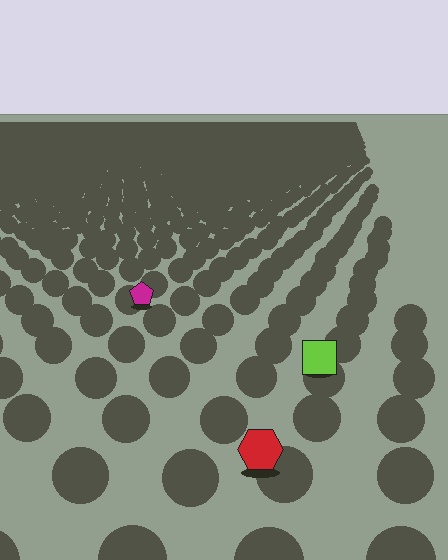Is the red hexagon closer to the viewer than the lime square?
Yes. The red hexagon is closer — you can tell from the texture gradient: the ground texture is coarser near it.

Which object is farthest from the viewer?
The magenta pentagon is farthest from the viewer. It appears smaller and the ground texture around it is denser.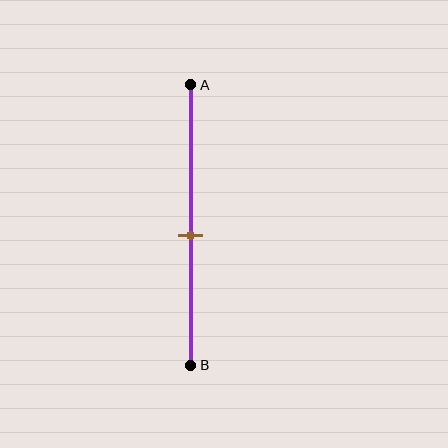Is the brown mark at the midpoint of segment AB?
No, the mark is at about 55% from A, not at the 50% midpoint.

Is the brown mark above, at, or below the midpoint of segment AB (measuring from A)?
The brown mark is below the midpoint of segment AB.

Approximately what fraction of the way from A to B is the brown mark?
The brown mark is approximately 55% of the way from A to B.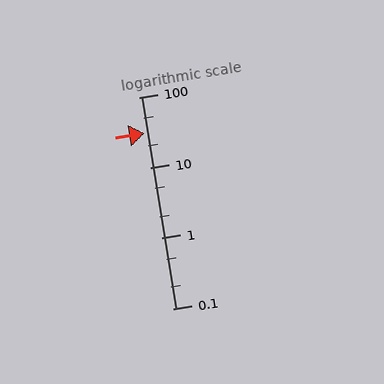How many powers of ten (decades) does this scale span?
The scale spans 3 decades, from 0.1 to 100.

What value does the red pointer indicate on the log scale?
The pointer indicates approximately 31.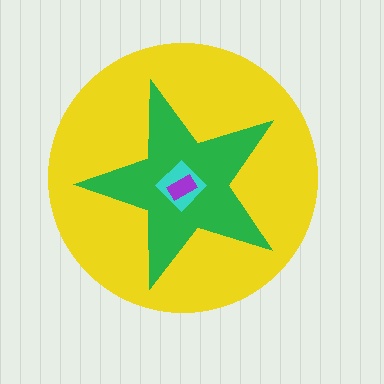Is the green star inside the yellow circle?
Yes.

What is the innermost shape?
The purple rectangle.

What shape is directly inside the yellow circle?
The green star.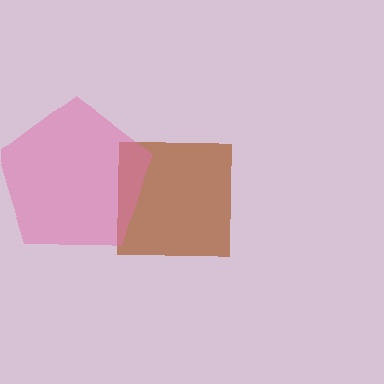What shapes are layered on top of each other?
The layered shapes are: a brown square, a pink pentagon.